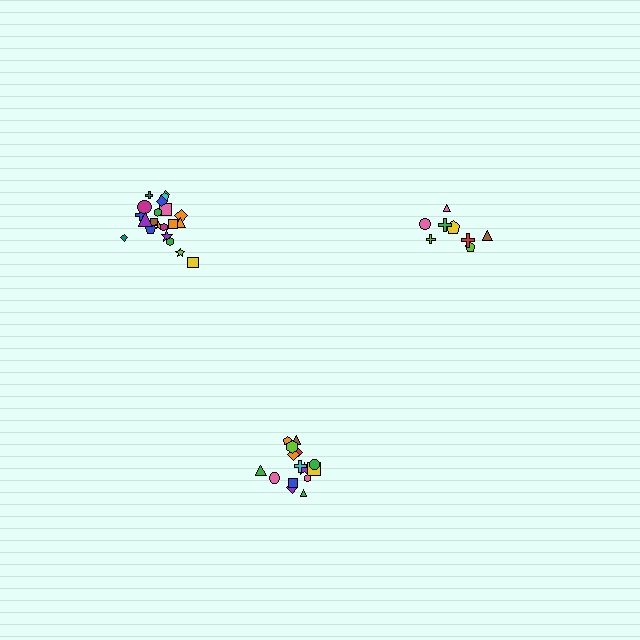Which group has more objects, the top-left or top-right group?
The top-left group.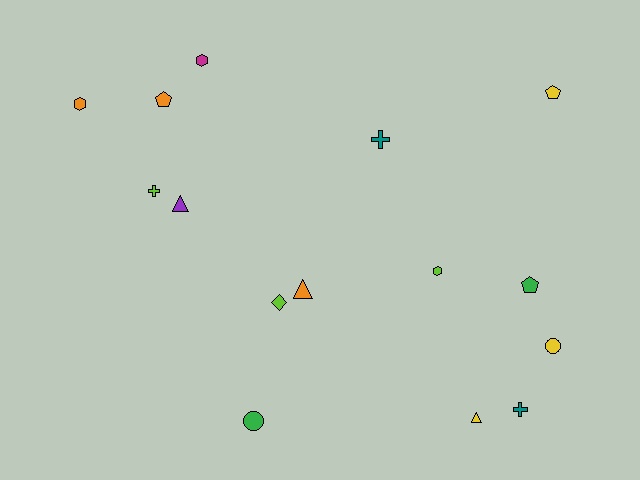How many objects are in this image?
There are 15 objects.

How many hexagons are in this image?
There are 3 hexagons.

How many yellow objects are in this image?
There are 3 yellow objects.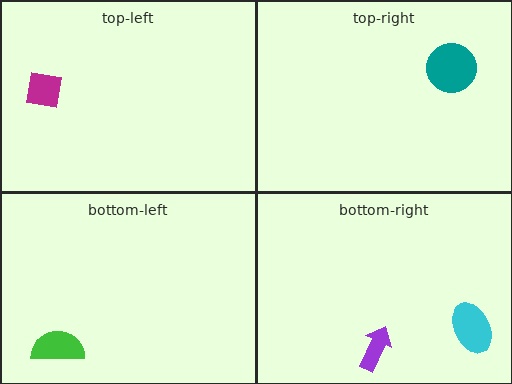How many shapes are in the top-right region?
1.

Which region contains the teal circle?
The top-right region.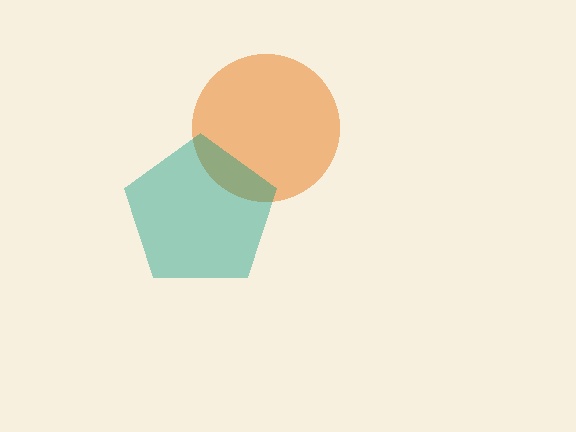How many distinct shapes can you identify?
There are 2 distinct shapes: an orange circle, a teal pentagon.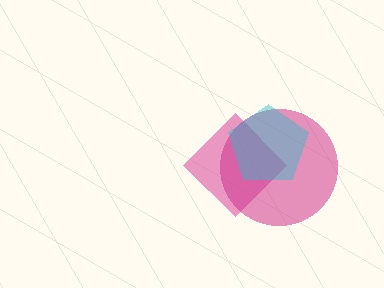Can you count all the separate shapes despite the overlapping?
Yes, there are 3 separate shapes.